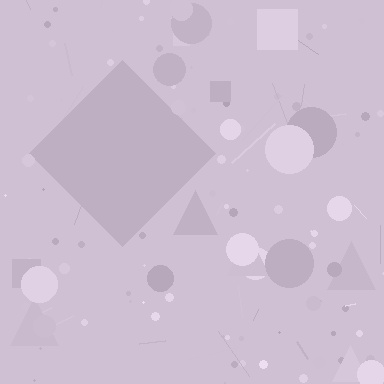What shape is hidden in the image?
A diamond is hidden in the image.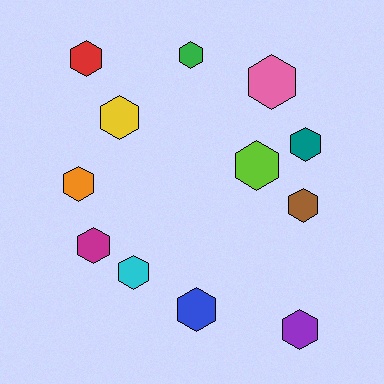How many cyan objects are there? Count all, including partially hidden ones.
There is 1 cyan object.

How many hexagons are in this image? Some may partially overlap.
There are 12 hexagons.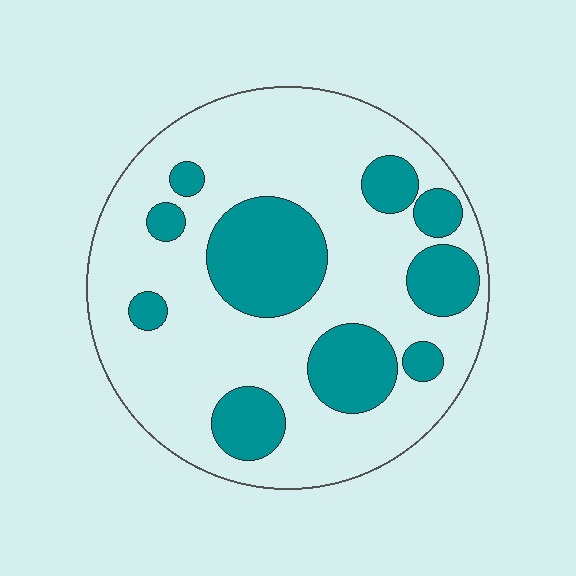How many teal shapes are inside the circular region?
10.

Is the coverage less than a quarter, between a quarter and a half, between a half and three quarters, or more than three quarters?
Between a quarter and a half.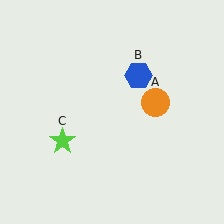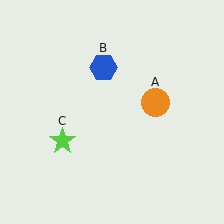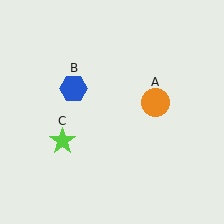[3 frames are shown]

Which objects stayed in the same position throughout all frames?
Orange circle (object A) and lime star (object C) remained stationary.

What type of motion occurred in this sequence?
The blue hexagon (object B) rotated counterclockwise around the center of the scene.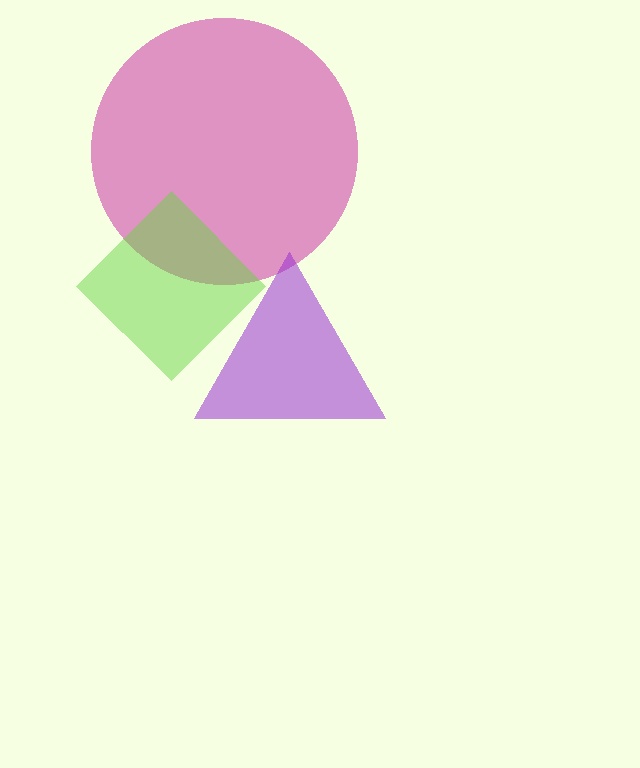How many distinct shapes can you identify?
There are 3 distinct shapes: a magenta circle, a purple triangle, a lime diamond.